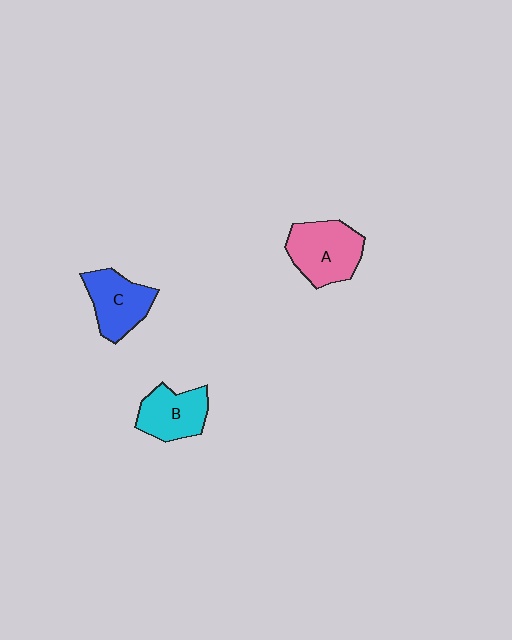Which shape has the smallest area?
Shape B (cyan).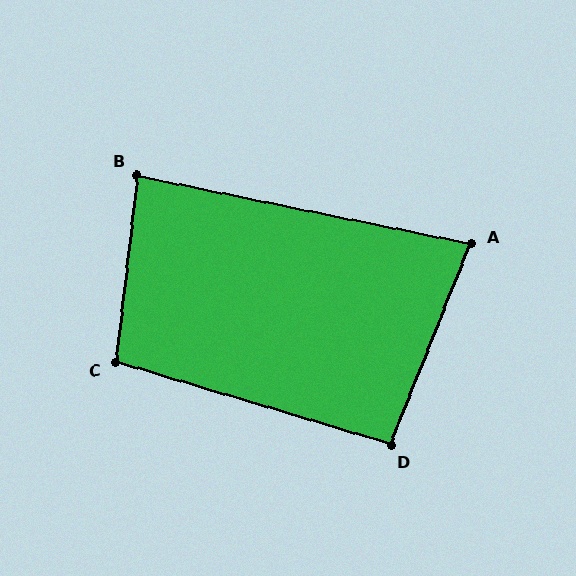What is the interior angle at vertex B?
Approximately 85 degrees (approximately right).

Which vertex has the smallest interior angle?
A, at approximately 80 degrees.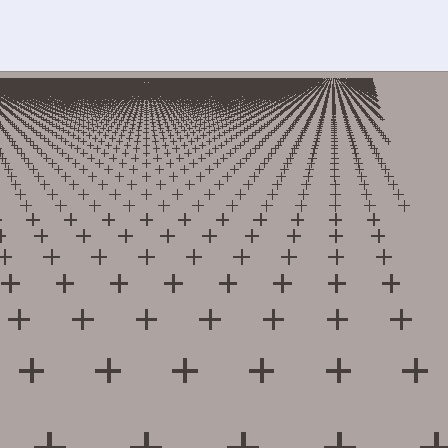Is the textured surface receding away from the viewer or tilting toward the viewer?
The surface is receding away from the viewer. Texture elements get smaller and denser toward the top.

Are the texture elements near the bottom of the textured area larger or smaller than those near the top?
Larger. Near the bottom, elements are closer to the viewer and appear at a bigger on-screen size.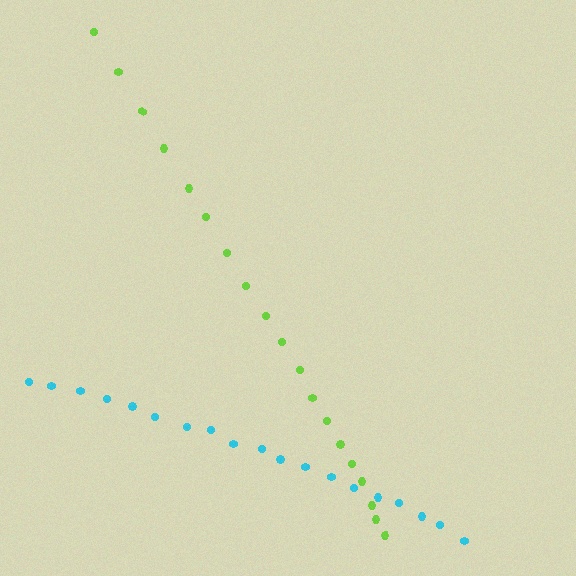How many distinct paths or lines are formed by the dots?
There are 2 distinct paths.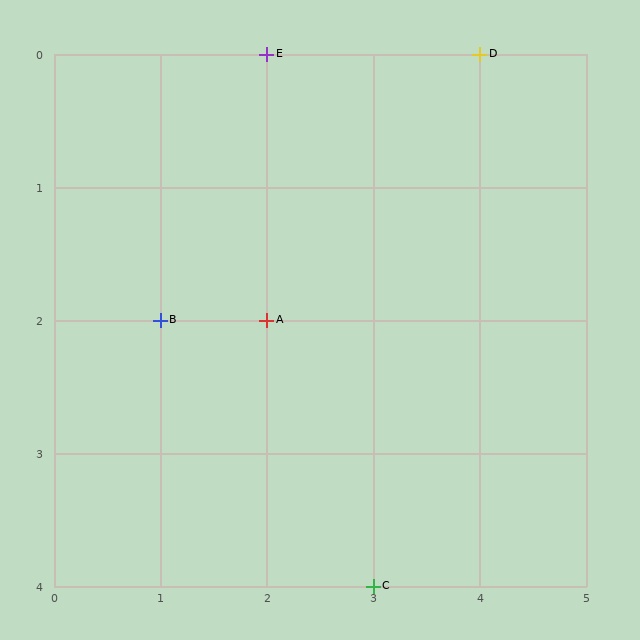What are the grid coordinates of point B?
Point B is at grid coordinates (1, 2).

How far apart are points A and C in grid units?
Points A and C are 1 column and 2 rows apart (about 2.2 grid units diagonally).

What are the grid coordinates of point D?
Point D is at grid coordinates (4, 0).